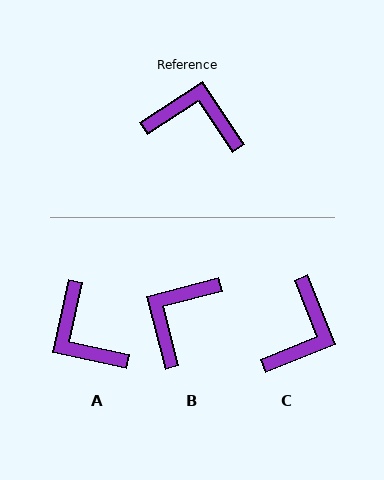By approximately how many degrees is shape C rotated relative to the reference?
Approximately 102 degrees clockwise.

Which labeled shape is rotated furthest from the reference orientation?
A, about 135 degrees away.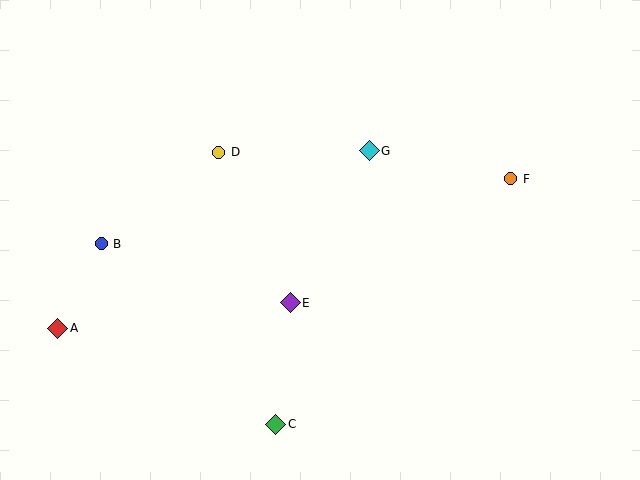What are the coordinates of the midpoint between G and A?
The midpoint between G and A is at (213, 239).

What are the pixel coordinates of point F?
Point F is at (511, 179).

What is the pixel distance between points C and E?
The distance between C and E is 122 pixels.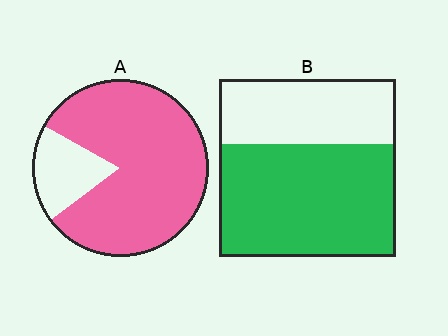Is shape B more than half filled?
Yes.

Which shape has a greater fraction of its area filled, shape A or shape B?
Shape A.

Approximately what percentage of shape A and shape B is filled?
A is approximately 80% and B is approximately 65%.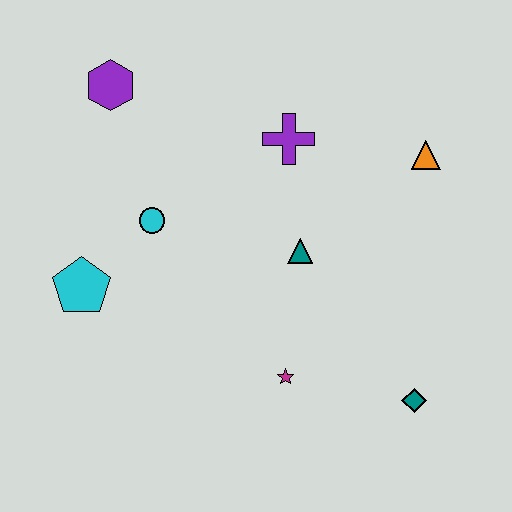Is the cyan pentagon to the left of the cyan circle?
Yes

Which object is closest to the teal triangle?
The purple cross is closest to the teal triangle.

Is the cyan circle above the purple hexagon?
No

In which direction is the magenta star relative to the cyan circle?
The magenta star is below the cyan circle.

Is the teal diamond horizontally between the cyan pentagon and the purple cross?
No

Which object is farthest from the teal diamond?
The purple hexagon is farthest from the teal diamond.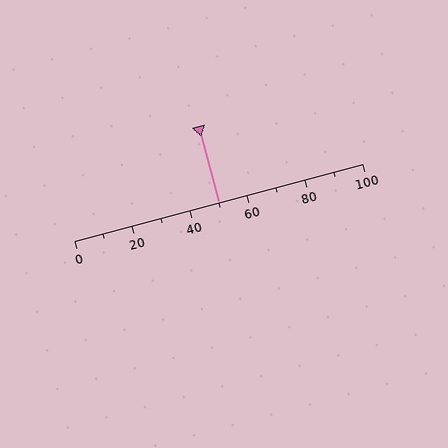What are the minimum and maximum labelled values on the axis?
The axis runs from 0 to 100.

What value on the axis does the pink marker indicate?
The marker indicates approximately 50.